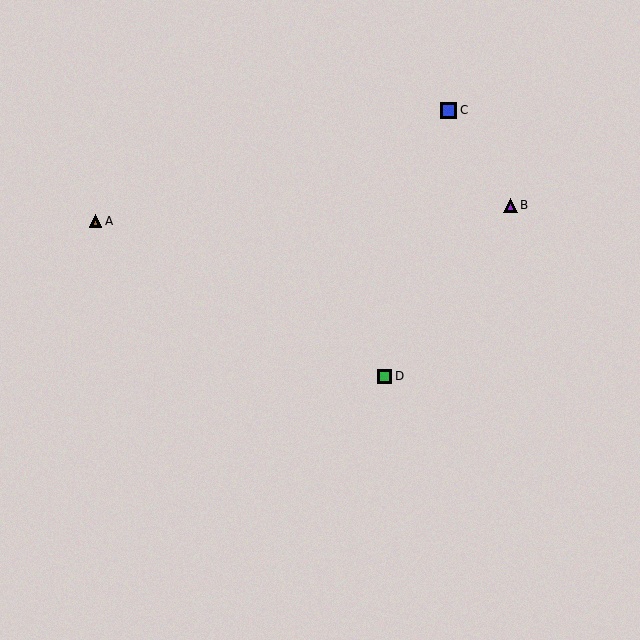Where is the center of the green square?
The center of the green square is at (384, 376).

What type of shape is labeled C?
Shape C is a blue square.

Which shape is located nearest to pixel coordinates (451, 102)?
The blue square (labeled C) at (449, 110) is nearest to that location.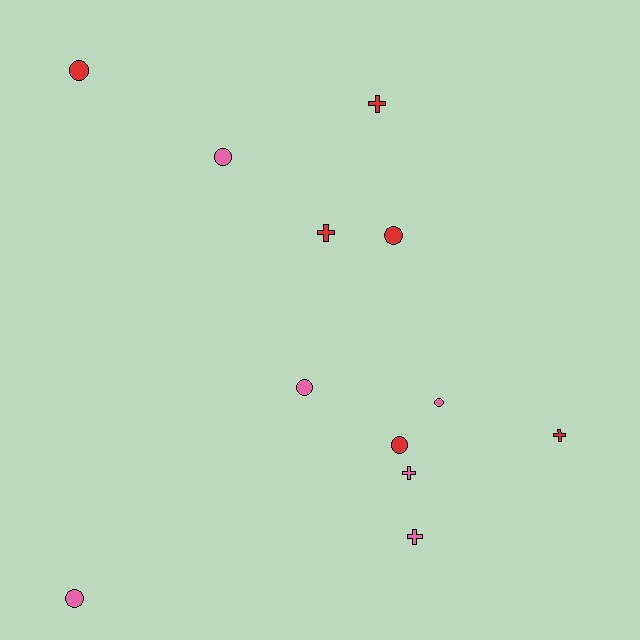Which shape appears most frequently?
Circle, with 7 objects.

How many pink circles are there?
There are 4 pink circles.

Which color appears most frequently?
Pink, with 6 objects.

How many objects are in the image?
There are 12 objects.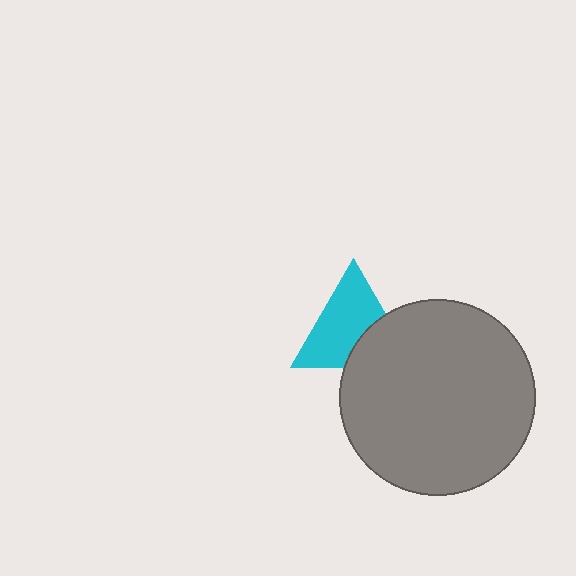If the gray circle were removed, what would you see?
You would see the complete cyan triangle.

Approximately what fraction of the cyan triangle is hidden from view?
Roughly 32% of the cyan triangle is hidden behind the gray circle.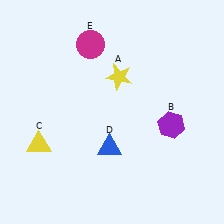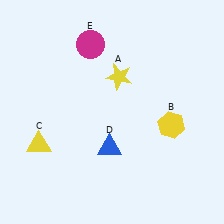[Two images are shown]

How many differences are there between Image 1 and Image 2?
There is 1 difference between the two images.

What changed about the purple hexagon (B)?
In Image 1, B is purple. In Image 2, it changed to yellow.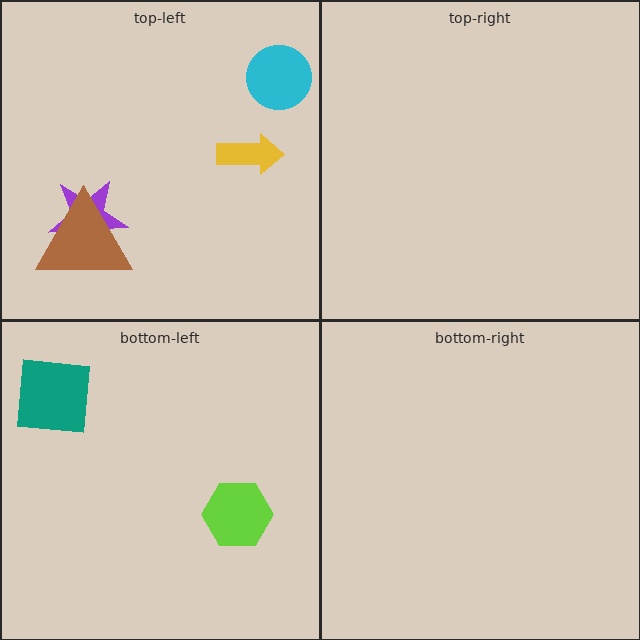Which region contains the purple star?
The top-left region.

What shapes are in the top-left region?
The yellow arrow, the cyan circle, the purple star, the brown triangle.